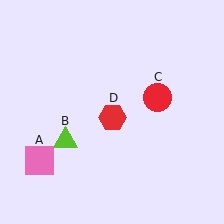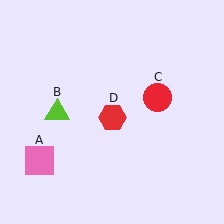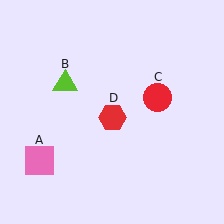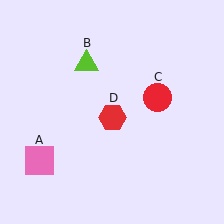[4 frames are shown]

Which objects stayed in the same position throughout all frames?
Pink square (object A) and red circle (object C) and red hexagon (object D) remained stationary.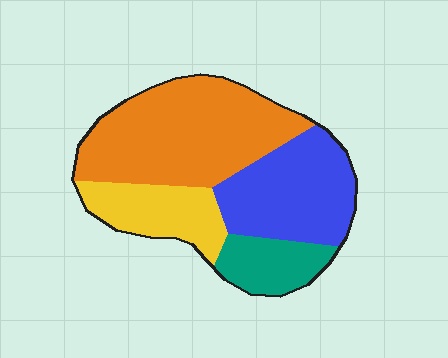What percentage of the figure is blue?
Blue takes up about one quarter (1/4) of the figure.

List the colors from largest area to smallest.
From largest to smallest: orange, blue, yellow, teal.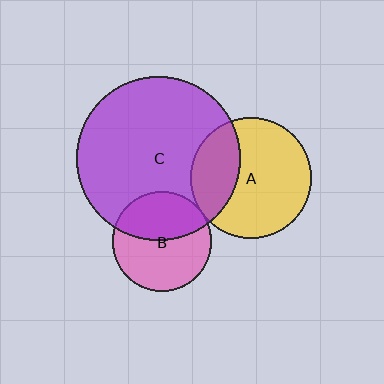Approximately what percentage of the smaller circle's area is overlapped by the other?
Approximately 40%.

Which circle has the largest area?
Circle C (purple).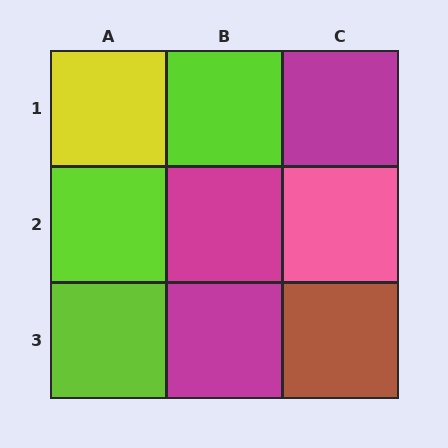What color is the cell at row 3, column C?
Brown.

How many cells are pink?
1 cell is pink.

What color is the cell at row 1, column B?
Lime.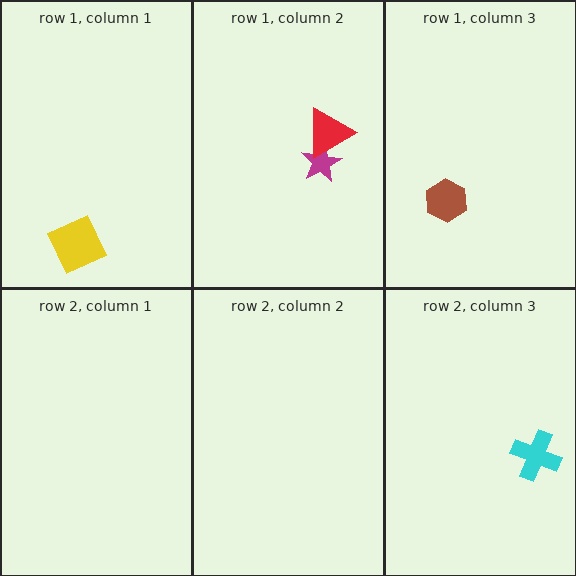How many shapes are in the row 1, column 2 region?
2.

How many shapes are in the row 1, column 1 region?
1.